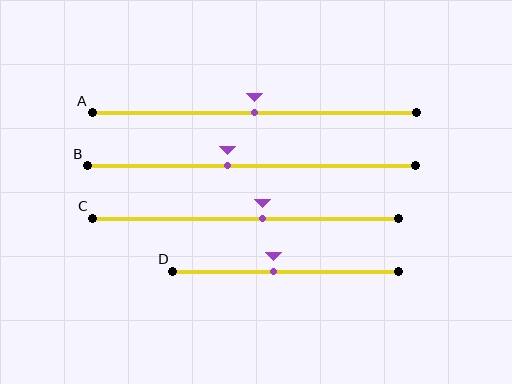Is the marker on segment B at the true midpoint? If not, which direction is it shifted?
No, the marker on segment B is shifted to the left by about 7% of the segment length.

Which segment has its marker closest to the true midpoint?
Segment A has its marker closest to the true midpoint.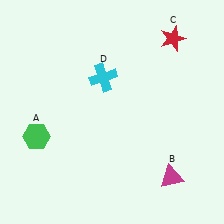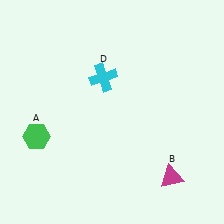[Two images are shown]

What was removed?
The red star (C) was removed in Image 2.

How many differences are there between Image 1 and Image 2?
There is 1 difference between the two images.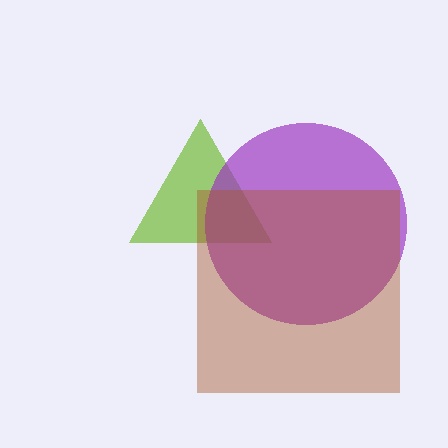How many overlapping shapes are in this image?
There are 3 overlapping shapes in the image.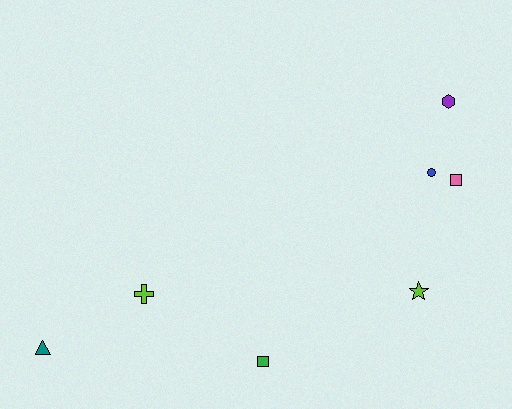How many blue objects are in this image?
There is 1 blue object.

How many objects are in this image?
There are 7 objects.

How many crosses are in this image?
There is 1 cross.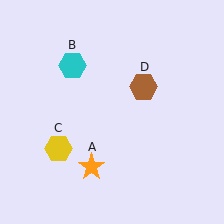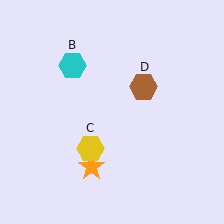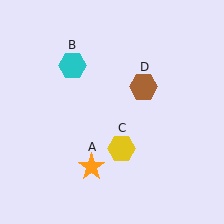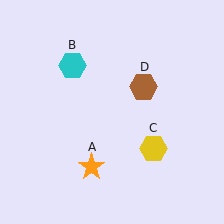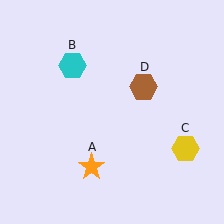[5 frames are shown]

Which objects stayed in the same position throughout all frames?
Orange star (object A) and cyan hexagon (object B) and brown hexagon (object D) remained stationary.